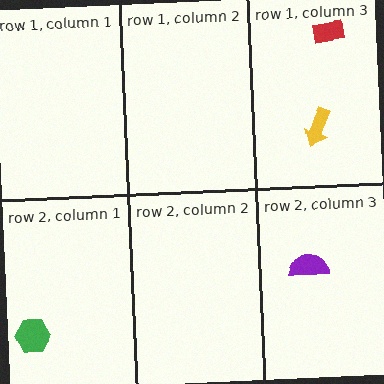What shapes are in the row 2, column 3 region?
The purple semicircle.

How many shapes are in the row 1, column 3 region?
2.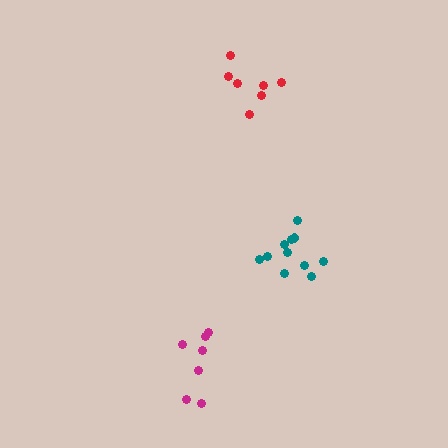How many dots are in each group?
Group 1: 7 dots, Group 2: 11 dots, Group 3: 7 dots (25 total).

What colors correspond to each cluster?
The clusters are colored: red, teal, magenta.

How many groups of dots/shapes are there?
There are 3 groups.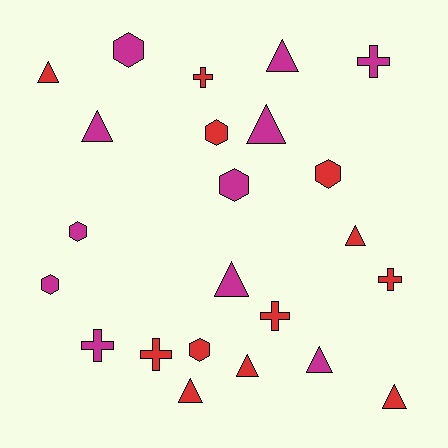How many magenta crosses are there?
There are 2 magenta crosses.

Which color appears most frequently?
Red, with 12 objects.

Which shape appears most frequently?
Triangle, with 10 objects.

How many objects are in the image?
There are 23 objects.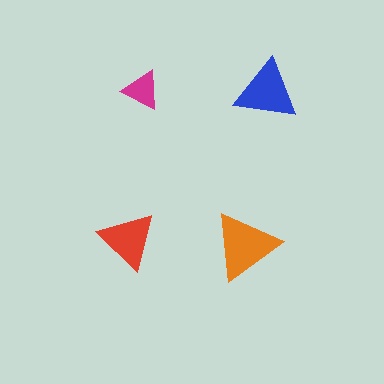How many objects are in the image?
There are 4 objects in the image.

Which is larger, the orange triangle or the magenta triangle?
The orange one.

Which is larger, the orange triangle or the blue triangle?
The orange one.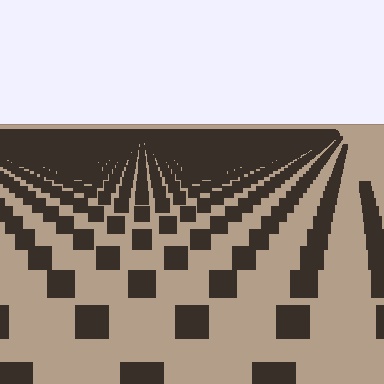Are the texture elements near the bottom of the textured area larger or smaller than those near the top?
Larger. Near the bottom, elements are closer to the viewer and appear at a bigger on-screen size.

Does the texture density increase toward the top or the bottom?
Density increases toward the top.